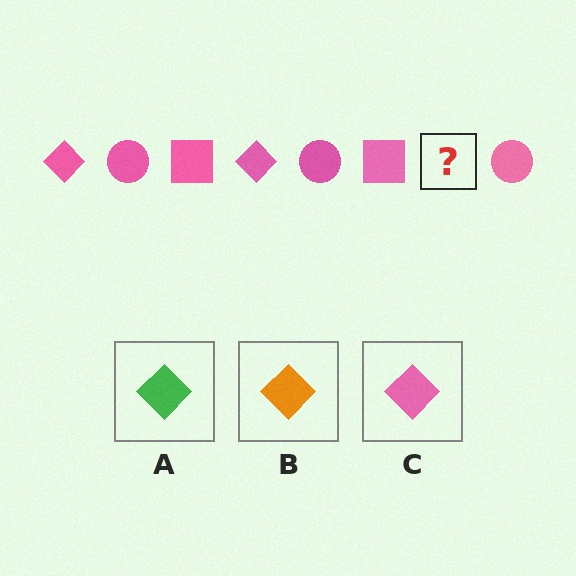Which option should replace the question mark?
Option C.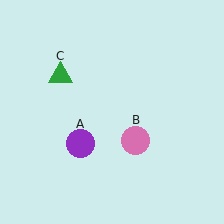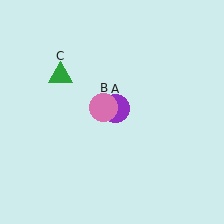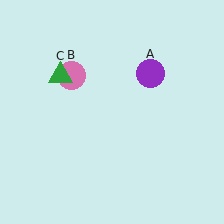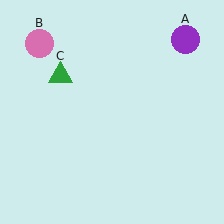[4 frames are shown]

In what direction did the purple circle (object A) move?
The purple circle (object A) moved up and to the right.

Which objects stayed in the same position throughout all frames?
Green triangle (object C) remained stationary.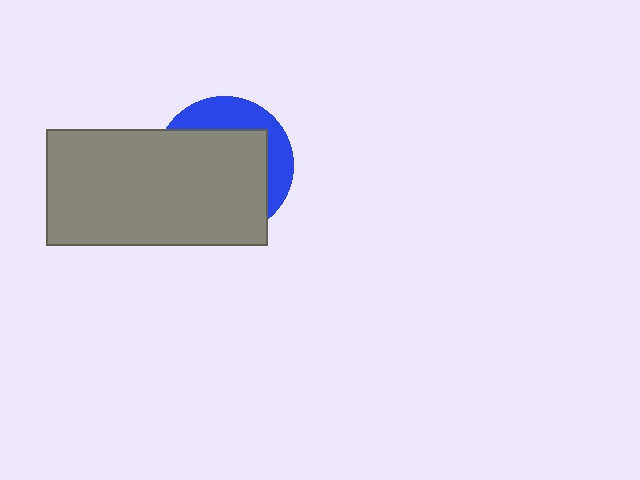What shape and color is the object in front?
The object in front is a gray rectangle.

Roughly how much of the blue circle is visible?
A small part of it is visible (roughly 31%).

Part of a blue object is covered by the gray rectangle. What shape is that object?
It is a circle.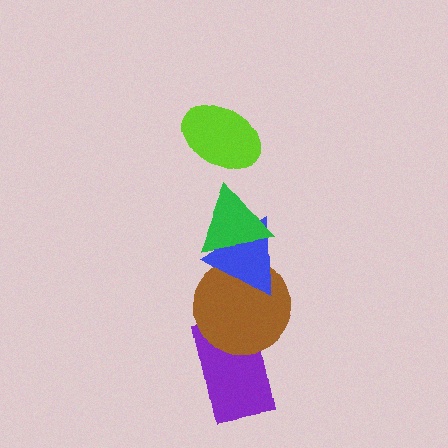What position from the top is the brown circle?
The brown circle is 4th from the top.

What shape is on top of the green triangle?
The lime ellipse is on top of the green triangle.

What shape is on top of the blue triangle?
The green triangle is on top of the blue triangle.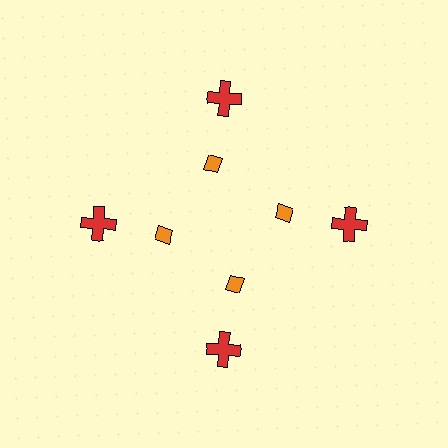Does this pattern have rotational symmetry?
Yes, this pattern has 4-fold rotational symmetry. It looks the same after rotating 90 degrees around the center.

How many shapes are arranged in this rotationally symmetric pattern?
There are 8 shapes, arranged in 4 groups of 2.